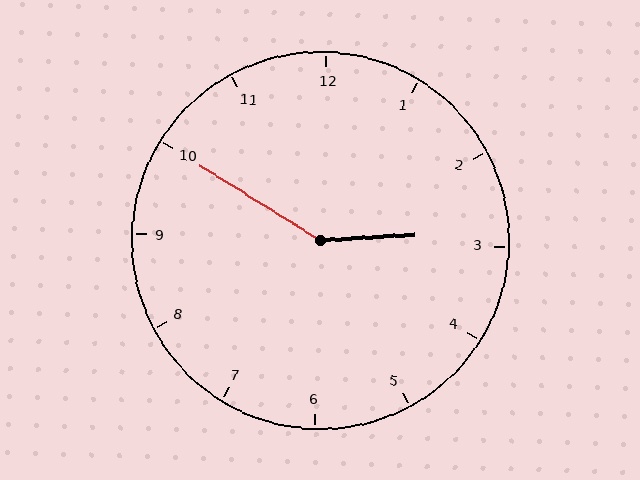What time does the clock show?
2:50.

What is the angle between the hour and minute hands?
Approximately 145 degrees.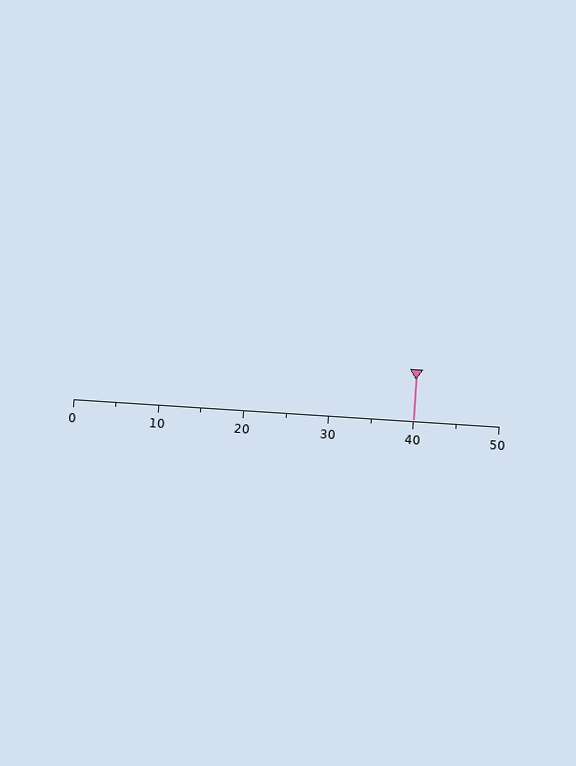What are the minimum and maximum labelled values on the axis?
The axis runs from 0 to 50.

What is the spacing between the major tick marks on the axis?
The major ticks are spaced 10 apart.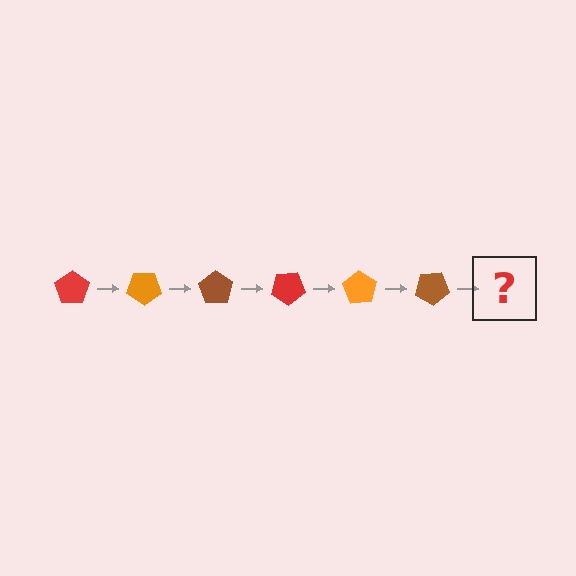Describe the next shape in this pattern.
It should be a red pentagon, rotated 210 degrees from the start.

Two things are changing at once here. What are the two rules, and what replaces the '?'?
The two rules are that it rotates 35 degrees each step and the color cycles through red, orange, and brown. The '?' should be a red pentagon, rotated 210 degrees from the start.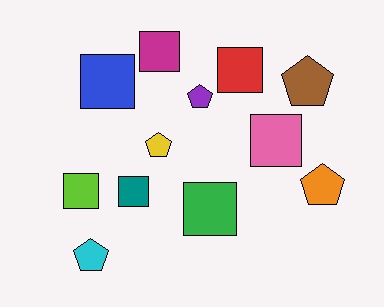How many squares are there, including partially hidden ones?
There are 7 squares.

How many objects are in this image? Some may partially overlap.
There are 12 objects.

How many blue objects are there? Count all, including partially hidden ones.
There is 1 blue object.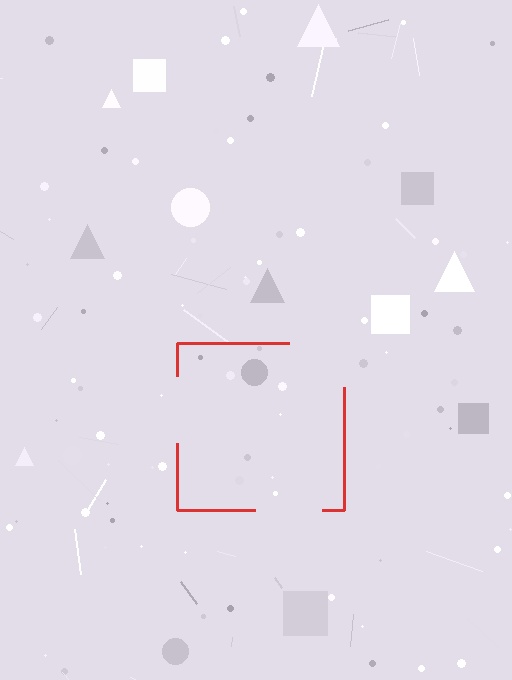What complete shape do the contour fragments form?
The contour fragments form a square.